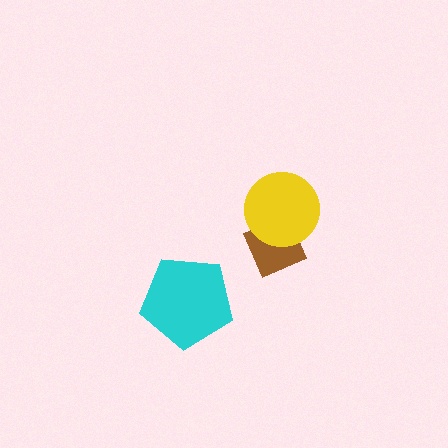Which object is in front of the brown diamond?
The yellow circle is in front of the brown diamond.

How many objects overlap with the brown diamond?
1 object overlaps with the brown diamond.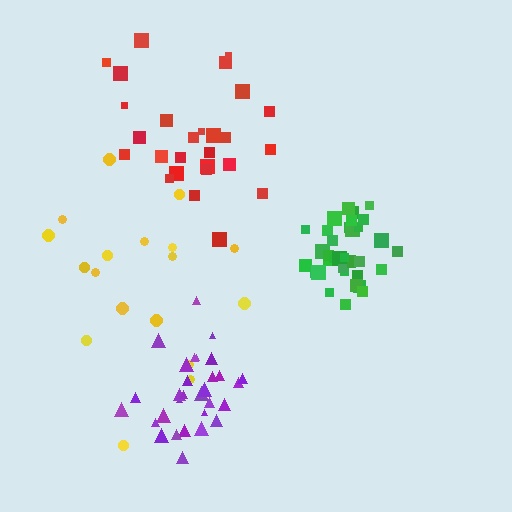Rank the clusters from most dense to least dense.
green, purple, red, yellow.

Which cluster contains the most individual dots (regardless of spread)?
Green (35).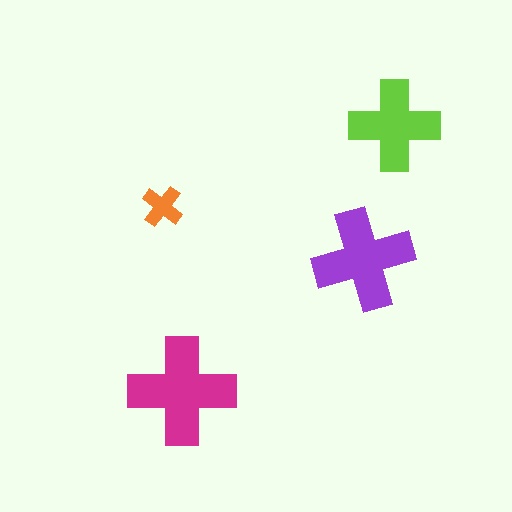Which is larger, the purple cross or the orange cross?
The purple one.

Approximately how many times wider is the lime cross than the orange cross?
About 2 times wider.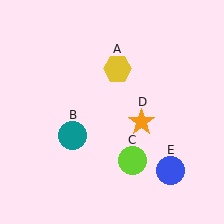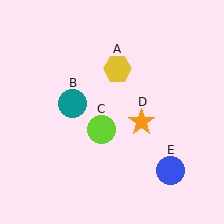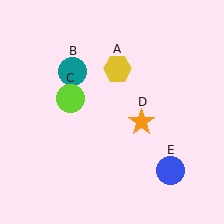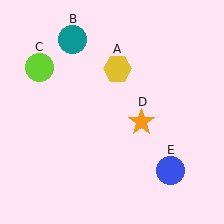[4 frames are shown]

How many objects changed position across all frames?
2 objects changed position: teal circle (object B), lime circle (object C).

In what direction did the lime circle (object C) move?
The lime circle (object C) moved up and to the left.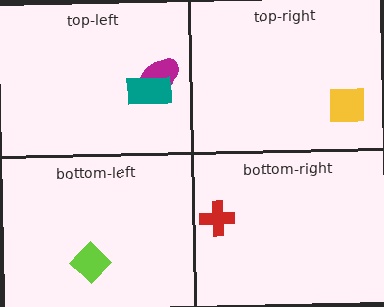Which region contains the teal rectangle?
The top-left region.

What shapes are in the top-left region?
The magenta ellipse, the teal rectangle.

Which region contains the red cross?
The bottom-right region.